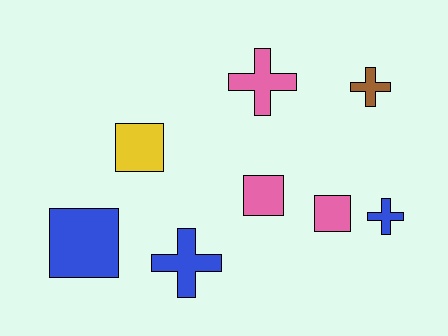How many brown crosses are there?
There is 1 brown cross.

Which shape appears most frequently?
Cross, with 4 objects.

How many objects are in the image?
There are 8 objects.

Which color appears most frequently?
Blue, with 3 objects.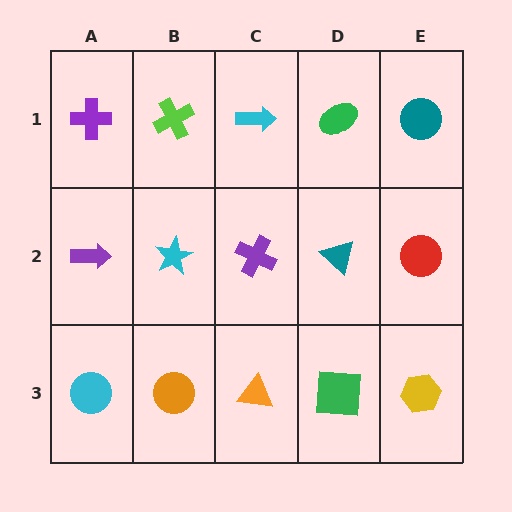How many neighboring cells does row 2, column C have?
4.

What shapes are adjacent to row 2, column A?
A purple cross (row 1, column A), a cyan circle (row 3, column A), a cyan star (row 2, column B).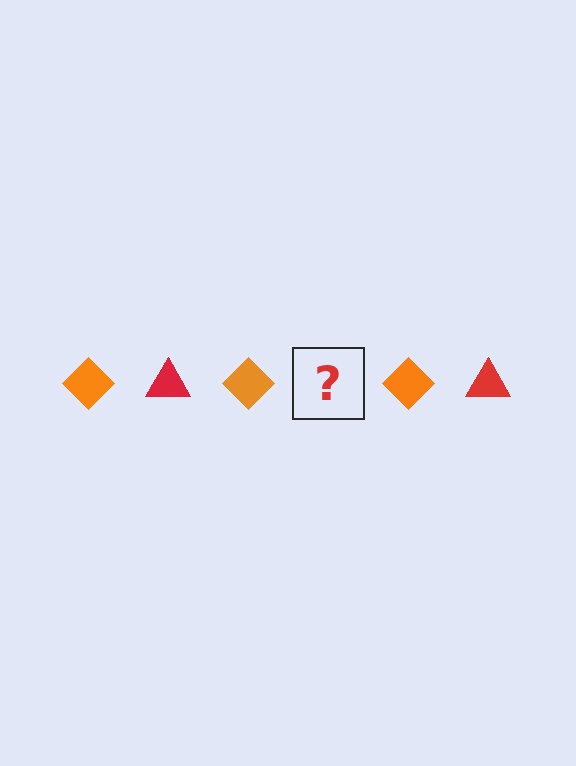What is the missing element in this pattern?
The missing element is a red triangle.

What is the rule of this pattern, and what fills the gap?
The rule is that the pattern alternates between orange diamond and red triangle. The gap should be filled with a red triangle.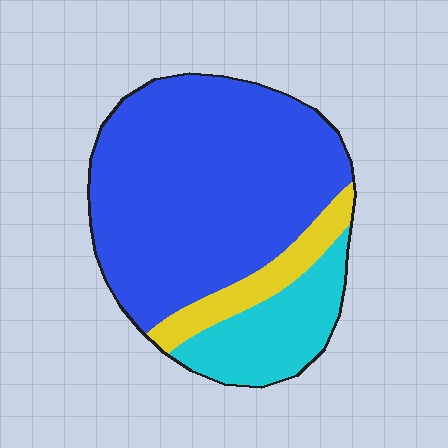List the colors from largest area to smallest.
From largest to smallest: blue, cyan, yellow.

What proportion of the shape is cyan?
Cyan takes up between a sixth and a third of the shape.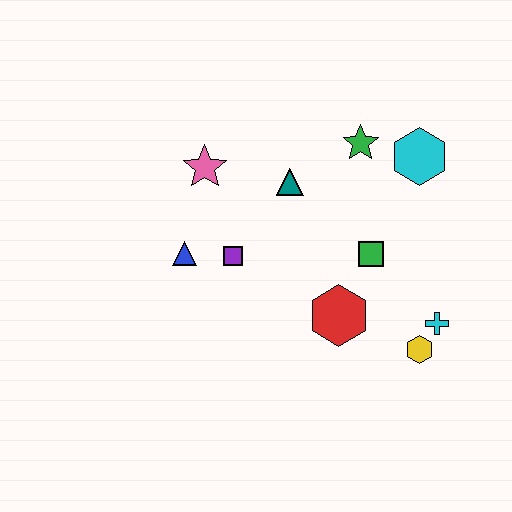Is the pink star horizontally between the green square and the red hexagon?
No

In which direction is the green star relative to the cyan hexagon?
The green star is to the left of the cyan hexagon.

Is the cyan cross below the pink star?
Yes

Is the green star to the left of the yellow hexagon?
Yes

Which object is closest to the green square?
The red hexagon is closest to the green square.